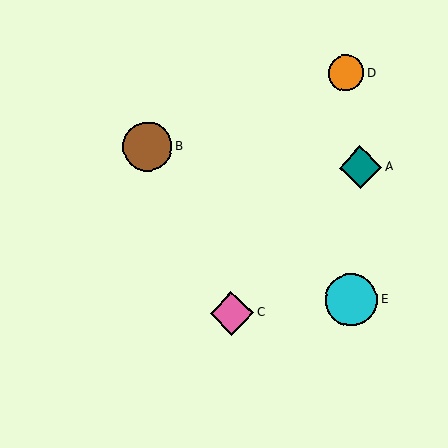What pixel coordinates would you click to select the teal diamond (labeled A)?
Click at (361, 167) to select the teal diamond A.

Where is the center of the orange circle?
The center of the orange circle is at (346, 73).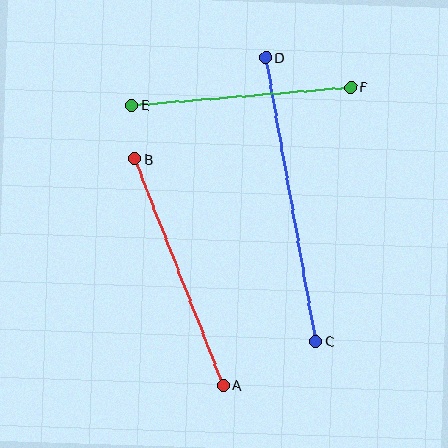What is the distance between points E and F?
The distance is approximately 220 pixels.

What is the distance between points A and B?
The distance is approximately 243 pixels.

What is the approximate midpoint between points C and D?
The midpoint is at approximately (291, 199) pixels.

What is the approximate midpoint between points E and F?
The midpoint is at approximately (241, 96) pixels.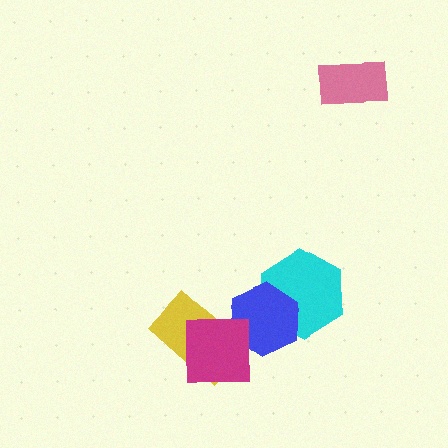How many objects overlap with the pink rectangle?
0 objects overlap with the pink rectangle.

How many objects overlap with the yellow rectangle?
2 objects overlap with the yellow rectangle.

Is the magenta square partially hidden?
No, no other shape covers it.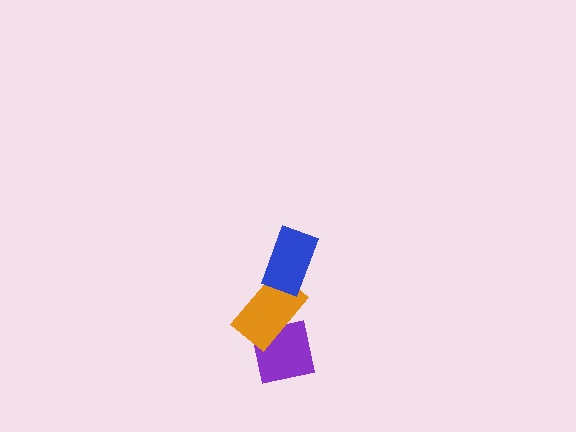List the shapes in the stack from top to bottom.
From top to bottom: the blue rectangle, the orange rectangle, the purple square.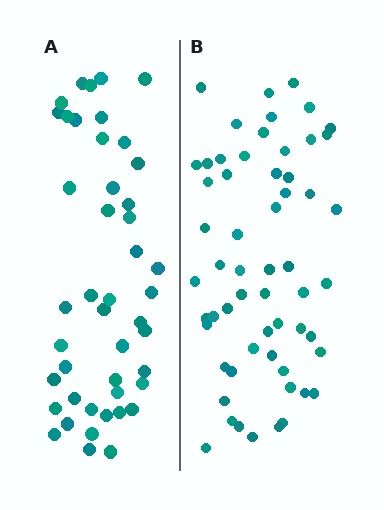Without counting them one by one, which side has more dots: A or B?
Region B (the right region) has more dots.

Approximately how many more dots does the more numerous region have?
Region B has approximately 15 more dots than region A.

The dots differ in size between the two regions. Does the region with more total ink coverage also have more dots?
No. Region A has more total ink coverage because its dots are larger, but region B actually contains more individual dots. Total area can be misleading — the number of items is what matters here.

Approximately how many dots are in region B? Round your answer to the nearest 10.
About 60 dots. (The exact count is 58, which rounds to 60.)